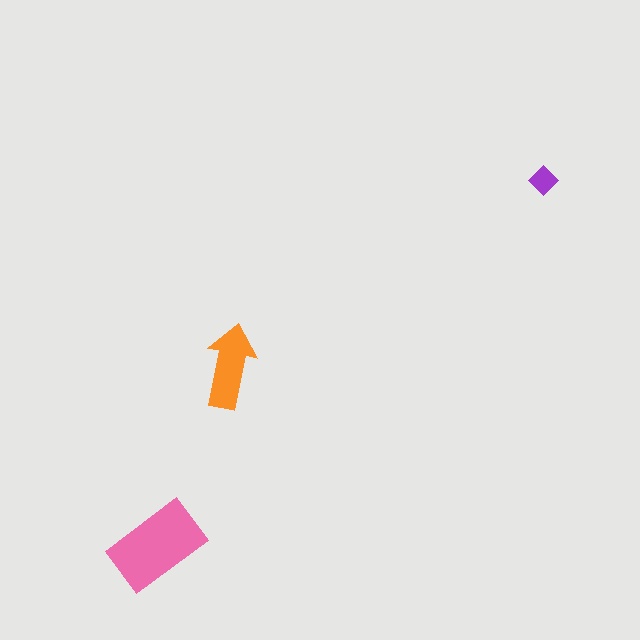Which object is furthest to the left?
The pink rectangle is leftmost.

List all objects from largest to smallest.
The pink rectangle, the orange arrow, the purple diamond.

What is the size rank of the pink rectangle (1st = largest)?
1st.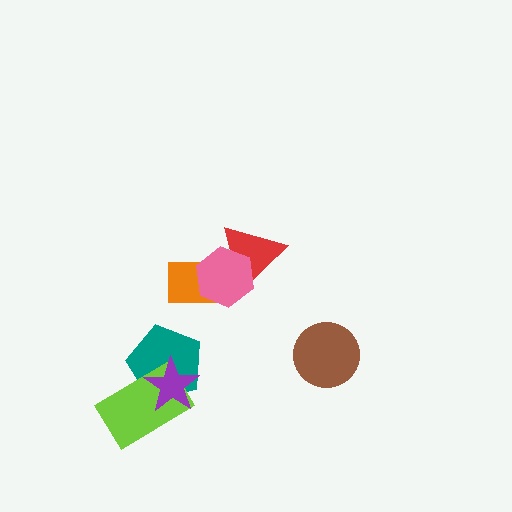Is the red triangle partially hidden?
Yes, it is partially covered by another shape.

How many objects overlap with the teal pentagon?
2 objects overlap with the teal pentagon.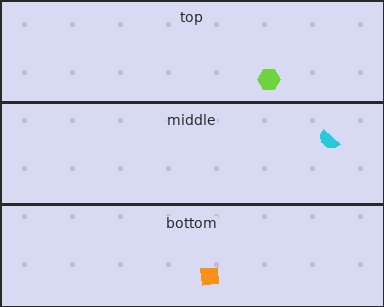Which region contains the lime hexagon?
The top region.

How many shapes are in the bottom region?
1.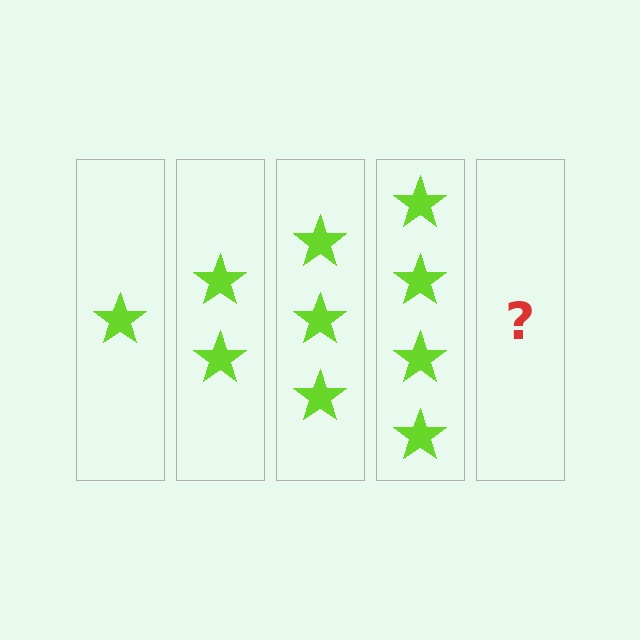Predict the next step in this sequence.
The next step is 5 stars.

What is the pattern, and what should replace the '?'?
The pattern is that each step adds one more star. The '?' should be 5 stars.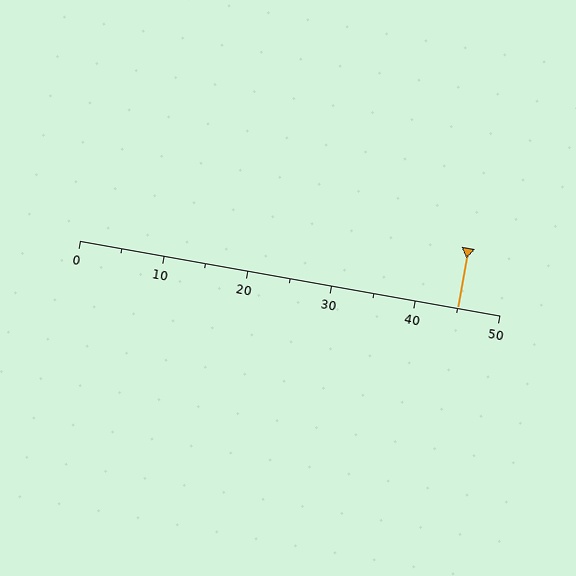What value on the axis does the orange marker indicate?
The marker indicates approximately 45.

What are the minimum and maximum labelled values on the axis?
The axis runs from 0 to 50.